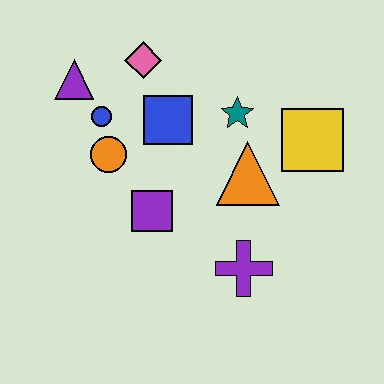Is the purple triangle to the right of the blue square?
No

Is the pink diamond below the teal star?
No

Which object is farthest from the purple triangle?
The purple cross is farthest from the purple triangle.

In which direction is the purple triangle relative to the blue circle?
The purple triangle is above the blue circle.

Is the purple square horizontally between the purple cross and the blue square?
No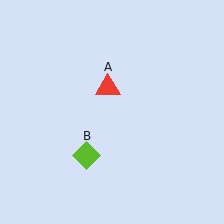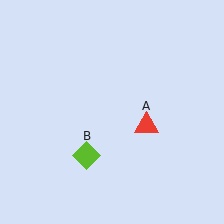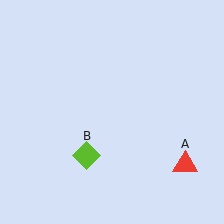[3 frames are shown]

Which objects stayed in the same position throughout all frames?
Lime diamond (object B) remained stationary.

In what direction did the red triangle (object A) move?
The red triangle (object A) moved down and to the right.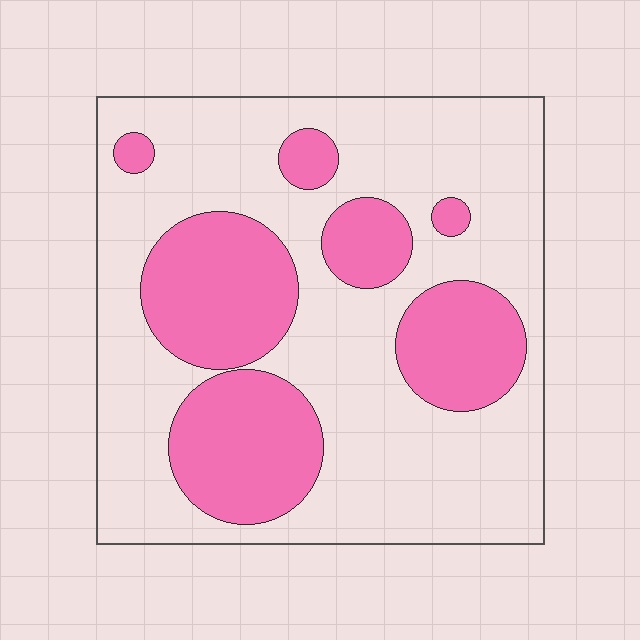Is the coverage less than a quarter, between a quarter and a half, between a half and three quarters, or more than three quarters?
Between a quarter and a half.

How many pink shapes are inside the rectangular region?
7.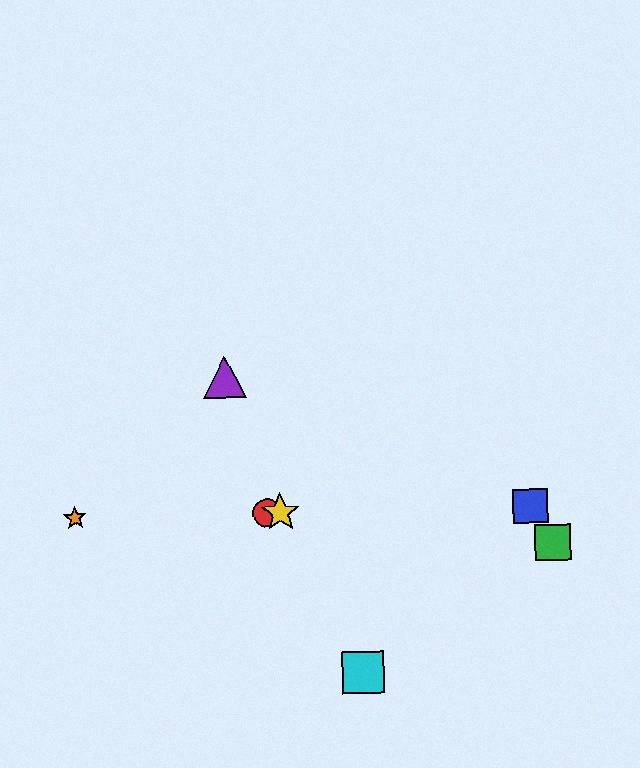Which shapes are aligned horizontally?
The red circle, the blue square, the yellow star, the orange star are aligned horizontally.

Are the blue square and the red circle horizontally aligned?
Yes, both are at y≈506.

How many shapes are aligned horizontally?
4 shapes (the red circle, the blue square, the yellow star, the orange star) are aligned horizontally.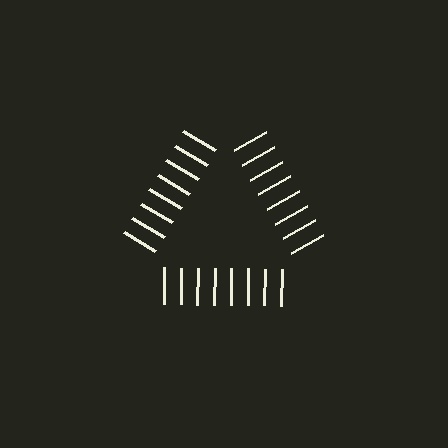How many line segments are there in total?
24 — 8 along each of the 3 edges.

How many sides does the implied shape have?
3 sides — the line-ends trace a triangle.